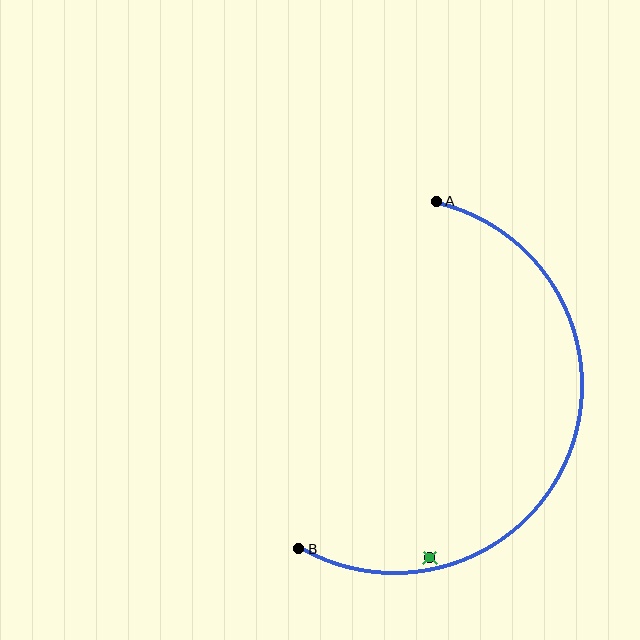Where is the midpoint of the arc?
The arc midpoint is the point on the curve farthest from the straight line joining A and B. It sits to the right of that line.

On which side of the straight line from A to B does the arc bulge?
The arc bulges to the right of the straight line connecting A and B.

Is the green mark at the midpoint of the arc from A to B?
No — the green mark does not lie on the arc at all. It sits slightly inside the curve.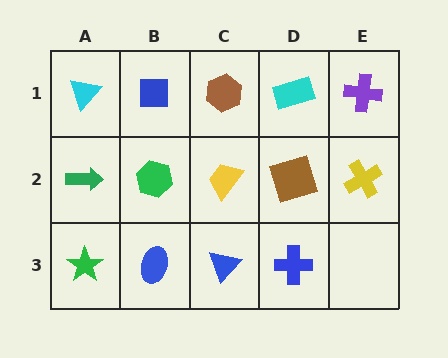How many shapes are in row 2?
5 shapes.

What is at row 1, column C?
A brown hexagon.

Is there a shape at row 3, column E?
No, that cell is empty.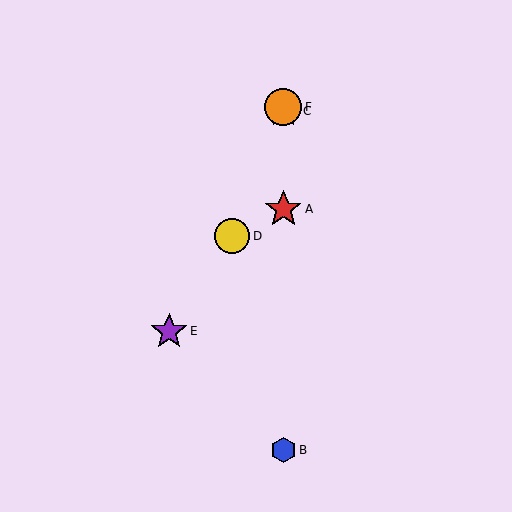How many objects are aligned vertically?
4 objects (A, B, C, F) are aligned vertically.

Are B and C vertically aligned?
Yes, both are at x≈283.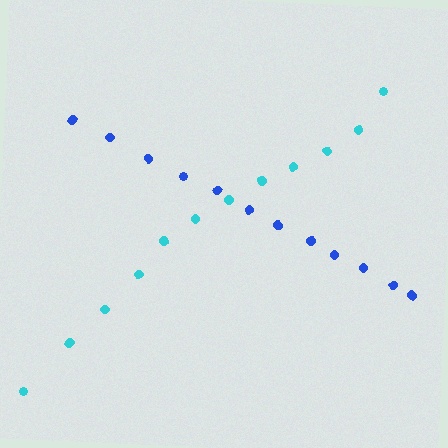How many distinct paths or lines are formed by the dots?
There are 2 distinct paths.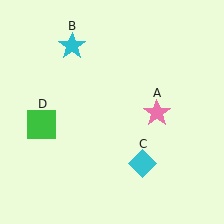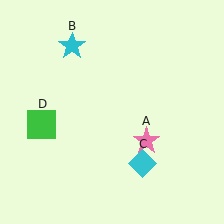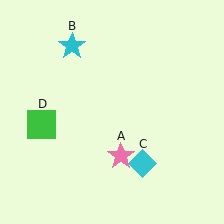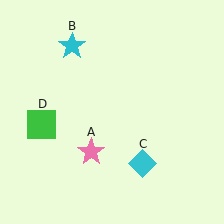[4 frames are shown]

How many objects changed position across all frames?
1 object changed position: pink star (object A).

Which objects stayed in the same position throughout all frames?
Cyan star (object B) and cyan diamond (object C) and green square (object D) remained stationary.